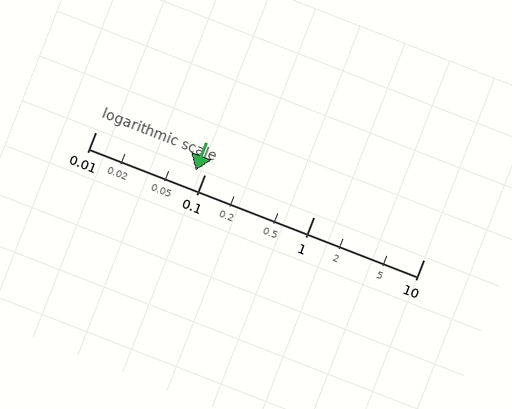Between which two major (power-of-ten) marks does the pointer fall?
The pointer is between 0.01 and 0.1.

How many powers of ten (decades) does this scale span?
The scale spans 3 decades, from 0.01 to 10.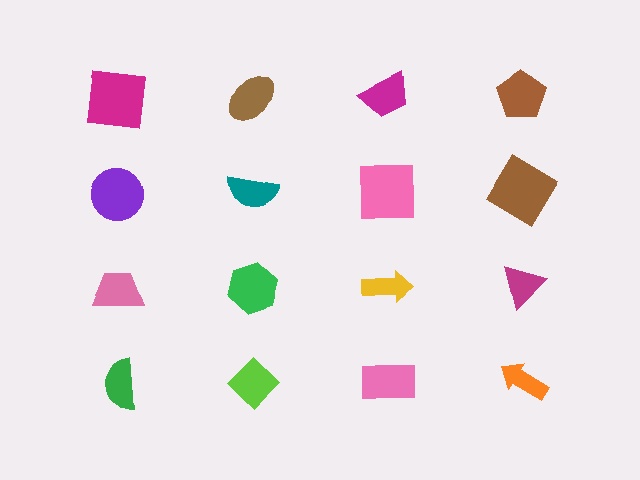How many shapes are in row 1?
4 shapes.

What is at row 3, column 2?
A green hexagon.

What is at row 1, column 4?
A brown pentagon.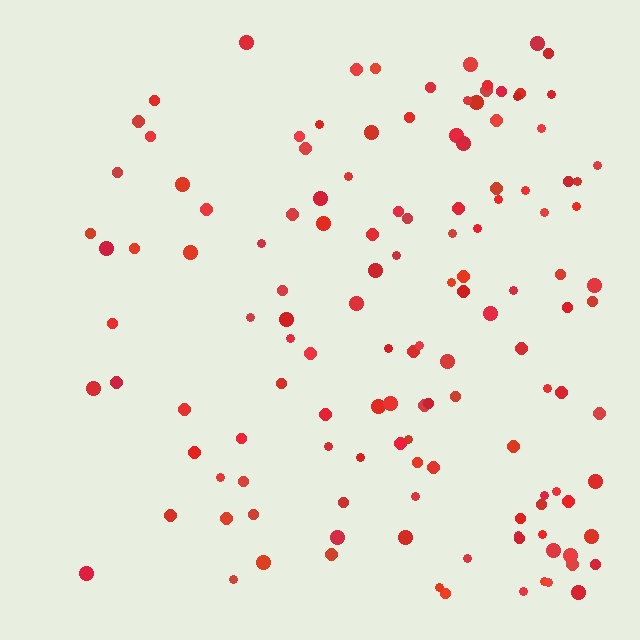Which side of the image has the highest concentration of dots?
The right.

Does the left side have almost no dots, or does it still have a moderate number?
Still a moderate number, just noticeably fewer than the right.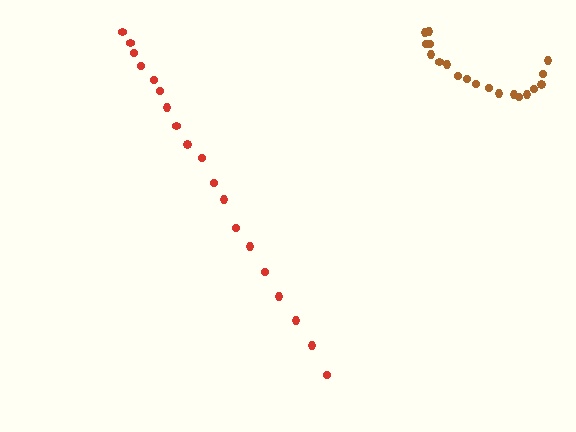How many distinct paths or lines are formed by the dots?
There are 2 distinct paths.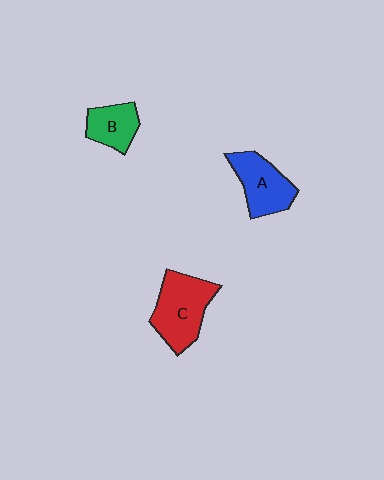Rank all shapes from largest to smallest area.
From largest to smallest: C (red), A (blue), B (green).